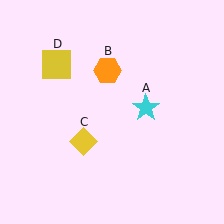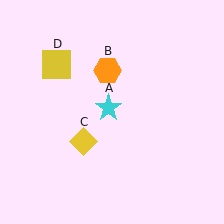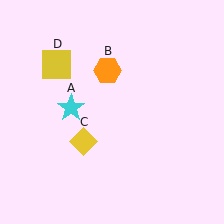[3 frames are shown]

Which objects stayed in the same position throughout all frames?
Orange hexagon (object B) and yellow diamond (object C) and yellow square (object D) remained stationary.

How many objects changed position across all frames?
1 object changed position: cyan star (object A).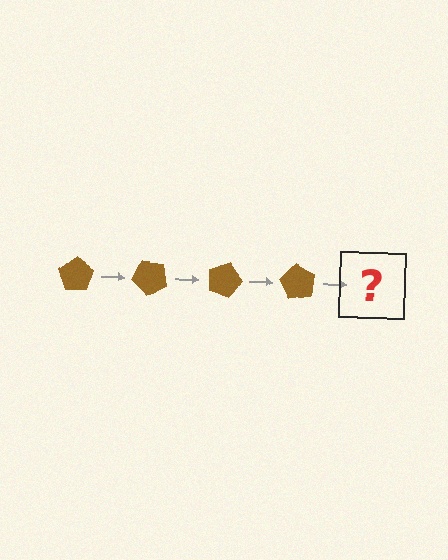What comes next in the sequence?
The next element should be a brown pentagon rotated 180 degrees.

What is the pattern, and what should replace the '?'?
The pattern is that the pentagon rotates 45 degrees each step. The '?' should be a brown pentagon rotated 180 degrees.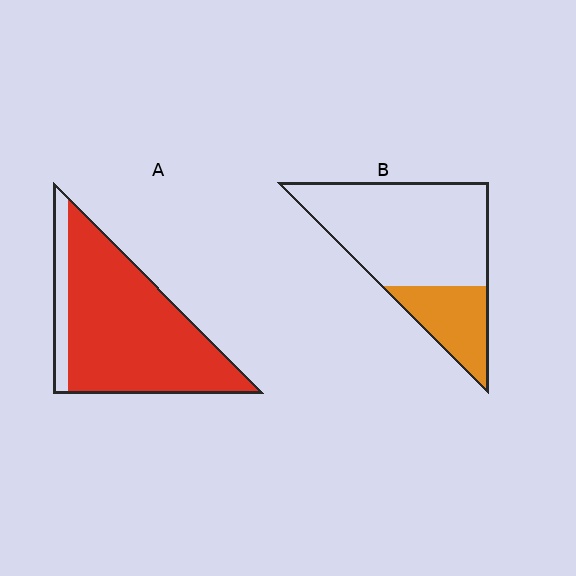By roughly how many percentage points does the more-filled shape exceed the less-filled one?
By roughly 60 percentage points (A over B).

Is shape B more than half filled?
No.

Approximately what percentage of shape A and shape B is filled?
A is approximately 85% and B is approximately 25%.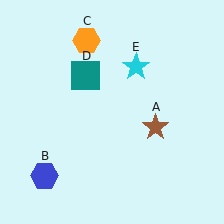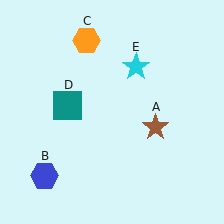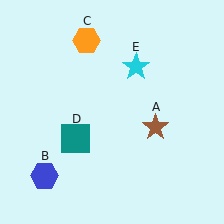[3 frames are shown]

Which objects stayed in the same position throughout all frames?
Brown star (object A) and blue hexagon (object B) and orange hexagon (object C) and cyan star (object E) remained stationary.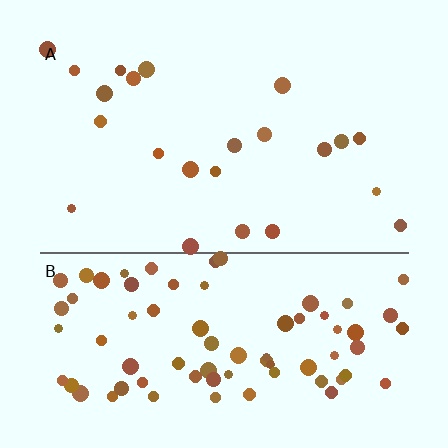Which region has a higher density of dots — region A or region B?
B (the bottom).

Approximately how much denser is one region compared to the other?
Approximately 3.6× — region B over region A.